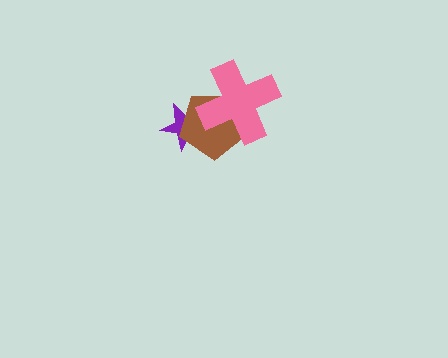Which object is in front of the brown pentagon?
The pink cross is in front of the brown pentagon.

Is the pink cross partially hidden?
No, no other shape covers it.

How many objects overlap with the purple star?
2 objects overlap with the purple star.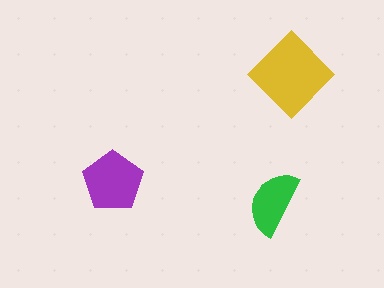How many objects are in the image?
There are 3 objects in the image.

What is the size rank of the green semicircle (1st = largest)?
3rd.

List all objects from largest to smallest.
The yellow diamond, the purple pentagon, the green semicircle.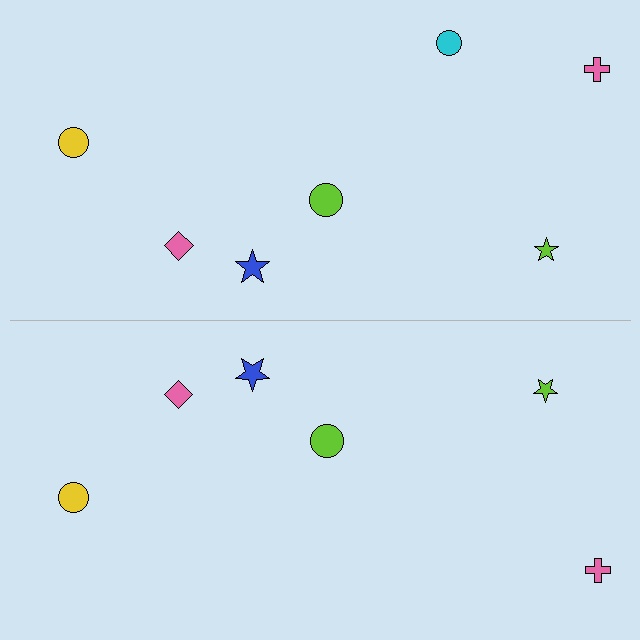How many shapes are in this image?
There are 13 shapes in this image.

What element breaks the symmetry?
A cyan circle is missing from the bottom side.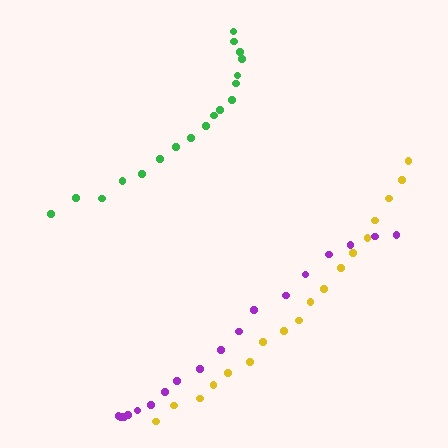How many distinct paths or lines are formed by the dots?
There are 3 distinct paths.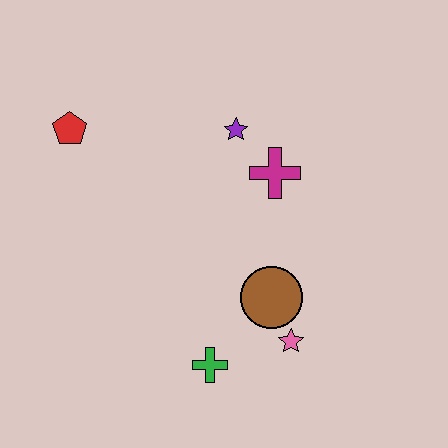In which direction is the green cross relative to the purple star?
The green cross is below the purple star.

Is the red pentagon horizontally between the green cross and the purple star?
No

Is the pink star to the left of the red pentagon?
No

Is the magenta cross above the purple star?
No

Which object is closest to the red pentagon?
The purple star is closest to the red pentagon.